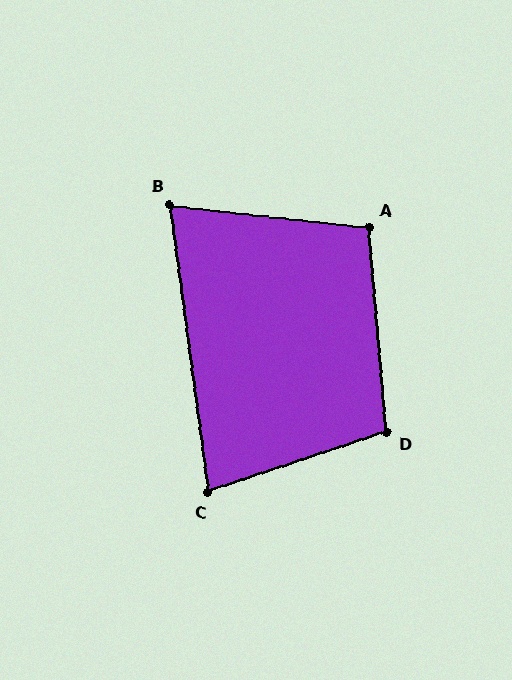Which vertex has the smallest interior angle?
B, at approximately 76 degrees.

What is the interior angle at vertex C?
Approximately 79 degrees (acute).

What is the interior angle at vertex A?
Approximately 101 degrees (obtuse).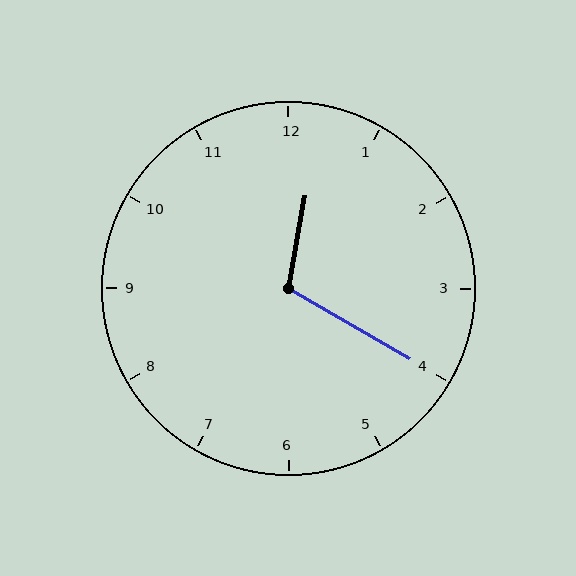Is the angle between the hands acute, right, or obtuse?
It is obtuse.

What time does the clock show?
12:20.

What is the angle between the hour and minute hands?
Approximately 110 degrees.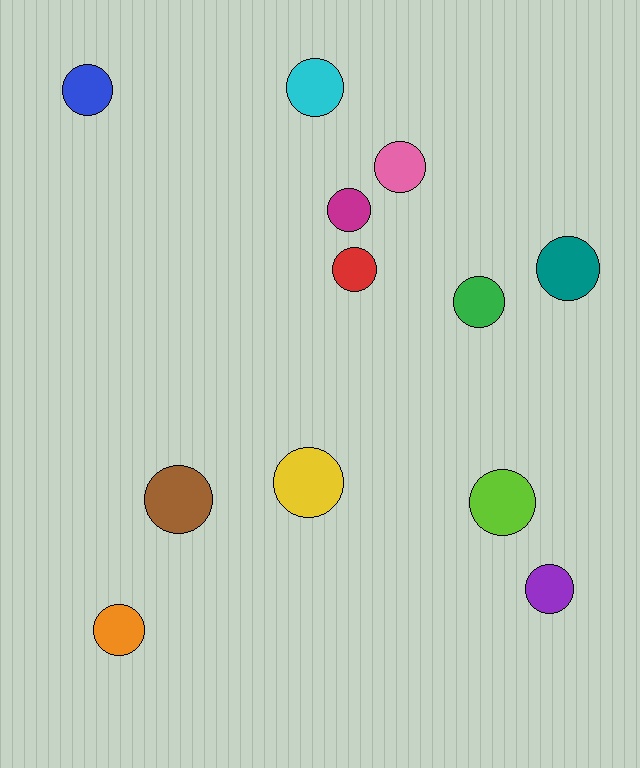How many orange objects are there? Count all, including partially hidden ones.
There is 1 orange object.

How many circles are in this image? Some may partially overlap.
There are 12 circles.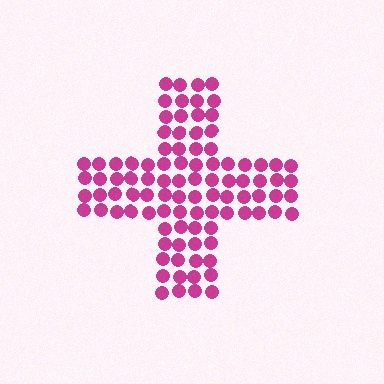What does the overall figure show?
The overall figure shows a cross.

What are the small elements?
The small elements are circles.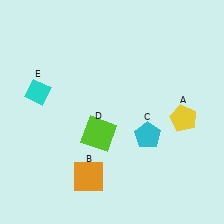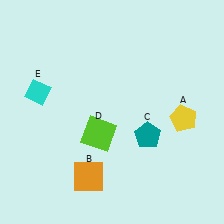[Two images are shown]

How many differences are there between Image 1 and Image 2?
There is 1 difference between the two images.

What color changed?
The pentagon (C) changed from cyan in Image 1 to teal in Image 2.